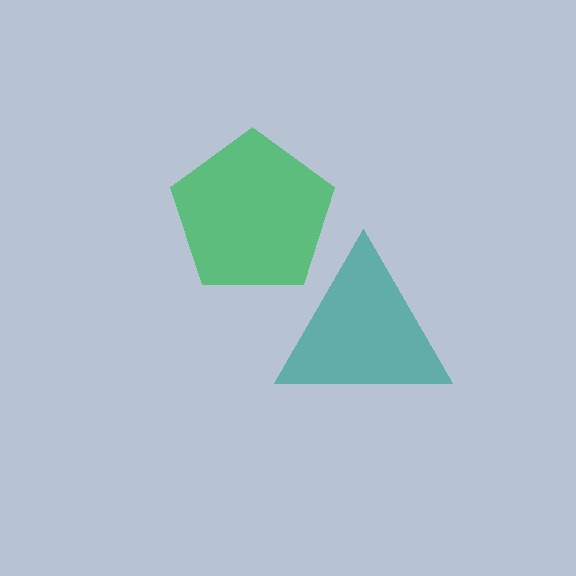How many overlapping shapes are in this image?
There are 2 overlapping shapes in the image.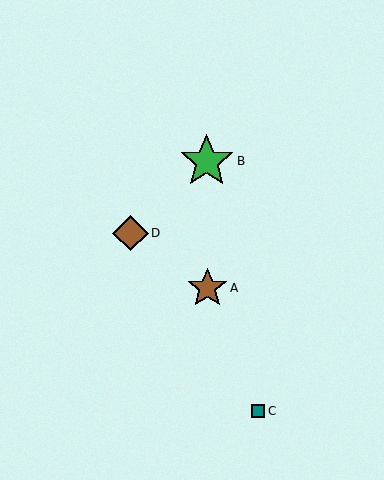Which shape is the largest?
The green star (labeled B) is the largest.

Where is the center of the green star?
The center of the green star is at (207, 161).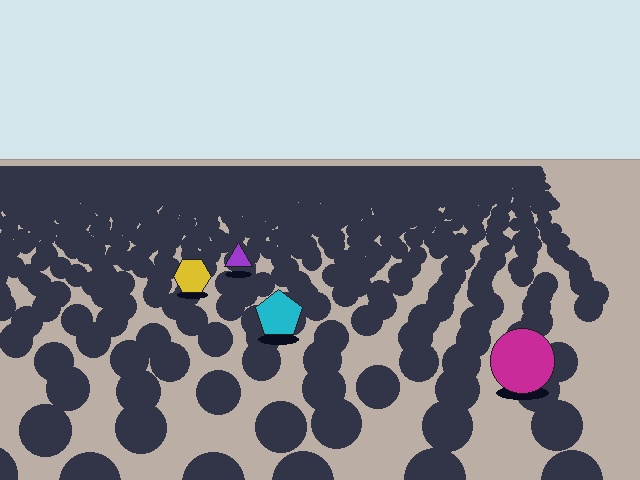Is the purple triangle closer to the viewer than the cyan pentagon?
No. The cyan pentagon is closer — you can tell from the texture gradient: the ground texture is coarser near it.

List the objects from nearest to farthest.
From nearest to farthest: the magenta circle, the cyan pentagon, the yellow hexagon, the purple triangle.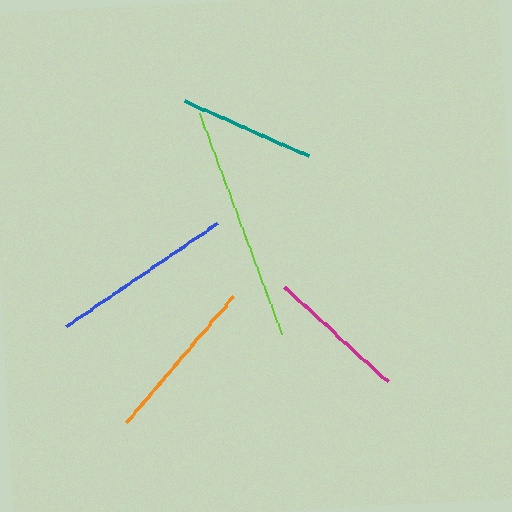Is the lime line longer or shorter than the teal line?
The lime line is longer than the teal line.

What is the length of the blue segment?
The blue segment is approximately 183 pixels long.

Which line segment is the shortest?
The teal line is the shortest at approximately 135 pixels.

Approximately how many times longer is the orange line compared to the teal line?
The orange line is approximately 1.2 times the length of the teal line.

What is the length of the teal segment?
The teal segment is approximately 135 pixels long.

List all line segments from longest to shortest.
From longest to shortest: lime, blue, orange, magenta, teal.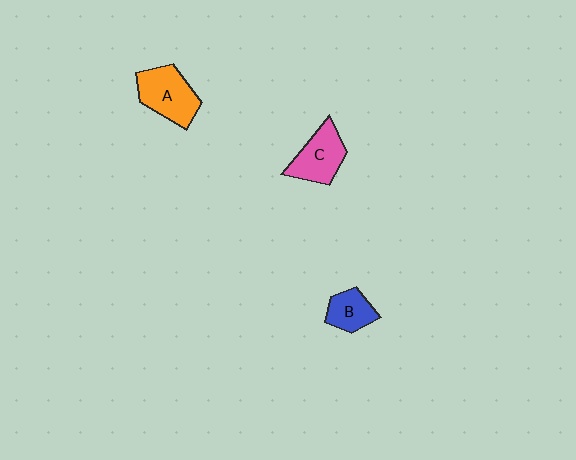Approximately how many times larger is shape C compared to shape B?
Approximately 1.5 times.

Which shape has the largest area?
Shape A (orange).